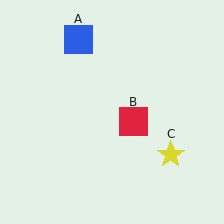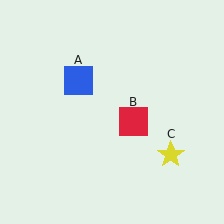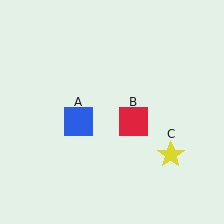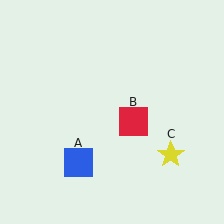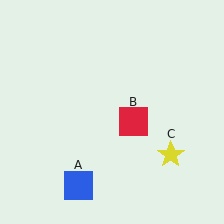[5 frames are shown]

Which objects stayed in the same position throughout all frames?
Red square (object B) and yellow star (object C) remained stationary.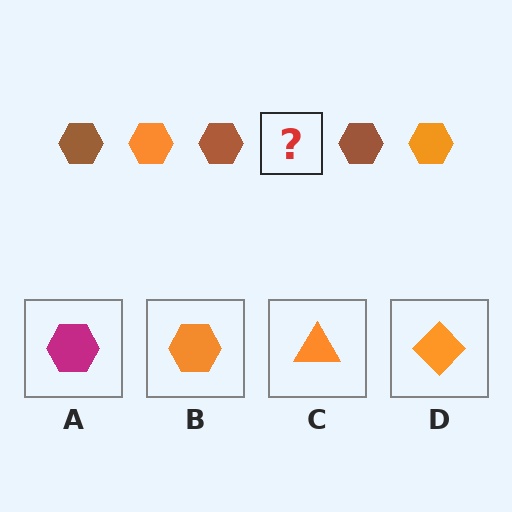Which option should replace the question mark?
Option B.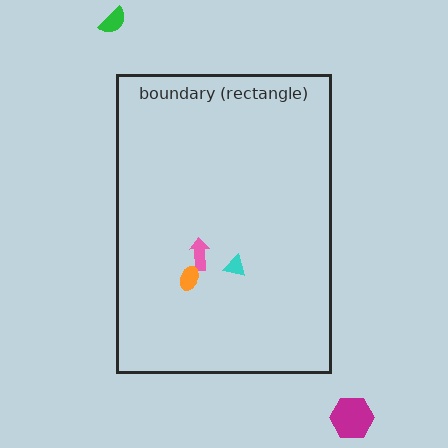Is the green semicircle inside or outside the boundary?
Outside.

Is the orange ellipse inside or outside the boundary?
Inside.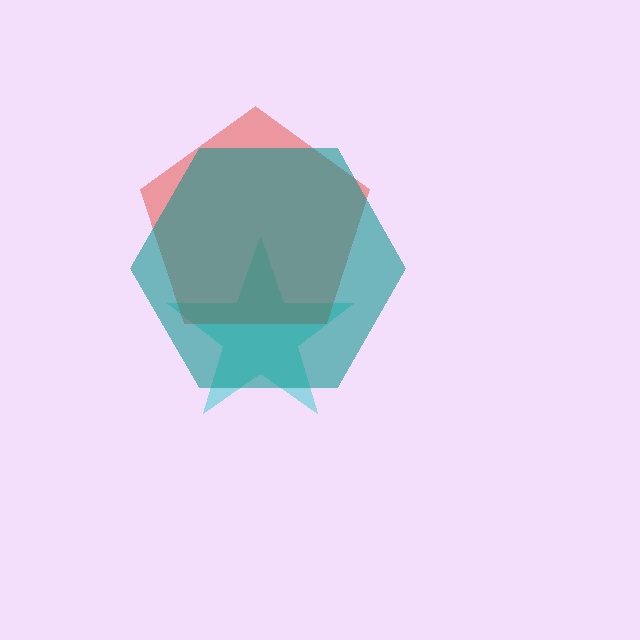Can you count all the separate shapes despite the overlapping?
Yes, there are 3 separate shapes.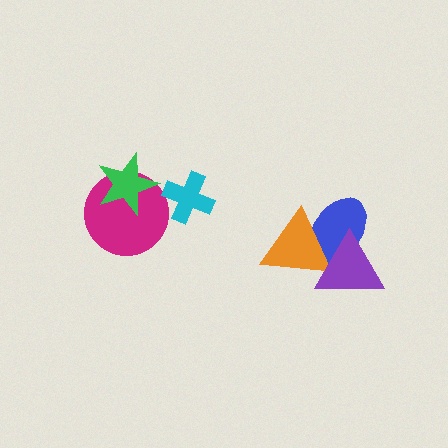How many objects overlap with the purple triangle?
2 objects overlap with the purple triangle.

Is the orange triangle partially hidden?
Yes, it is partially covered by another shape.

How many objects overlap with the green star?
1 object overlaps with the green star.